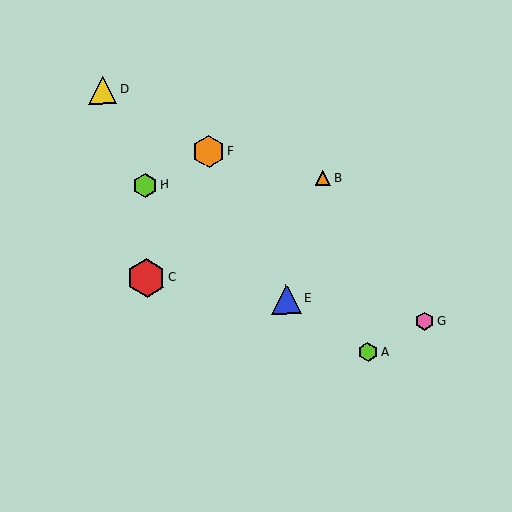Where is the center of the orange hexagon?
The center of the orange hexagon is at (208, 151).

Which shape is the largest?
The red hexagon (labeled C) is the largest.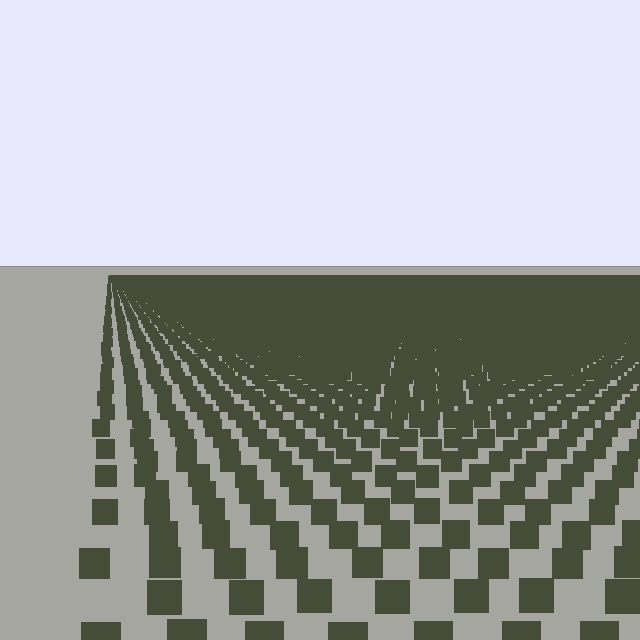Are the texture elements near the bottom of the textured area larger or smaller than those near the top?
Larger. Near the bottom, elements are closer to the viewer and appear at a bigger on-screen size.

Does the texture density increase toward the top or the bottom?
Density increases toward the top.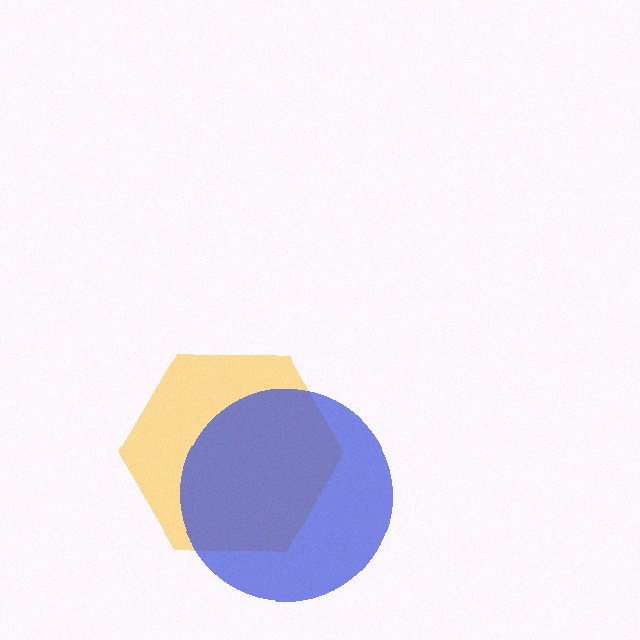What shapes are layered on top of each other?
The layered shapes are: a yellow hexagon, a blue circle.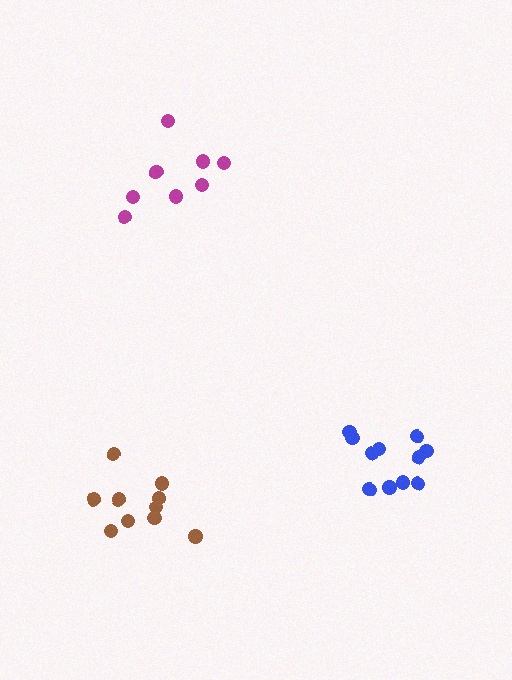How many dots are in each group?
Group 1: 8 dots, Group 2: 10 dots, Group 3: 11 dots (29 total).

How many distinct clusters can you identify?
There are 3 distinct clusters.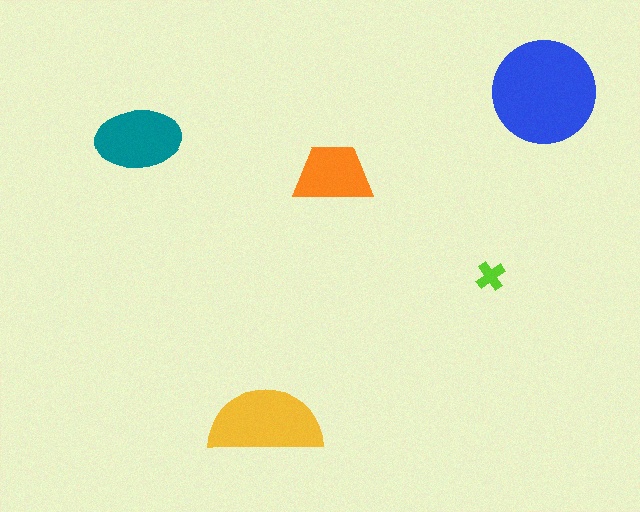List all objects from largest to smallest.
The blue circle, the yellow semicircle, the teal ellipse, the orange trapezoid, the lime cross.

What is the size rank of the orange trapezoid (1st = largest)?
4th.